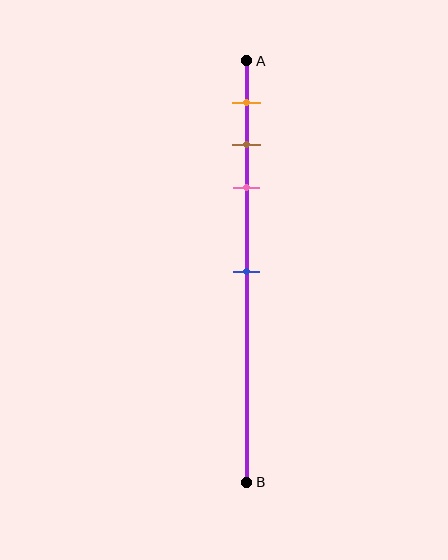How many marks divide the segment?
There are 4 marks dividing the segment.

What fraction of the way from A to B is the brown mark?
The brown mark is approximately 20% (0.2) of the way from A to B.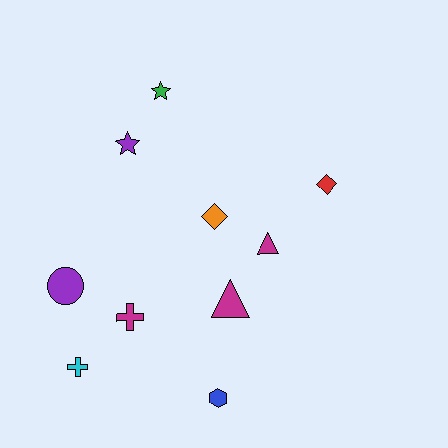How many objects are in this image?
There are 10 objects.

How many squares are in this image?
There are no squares.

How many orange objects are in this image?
There is 1 orange object.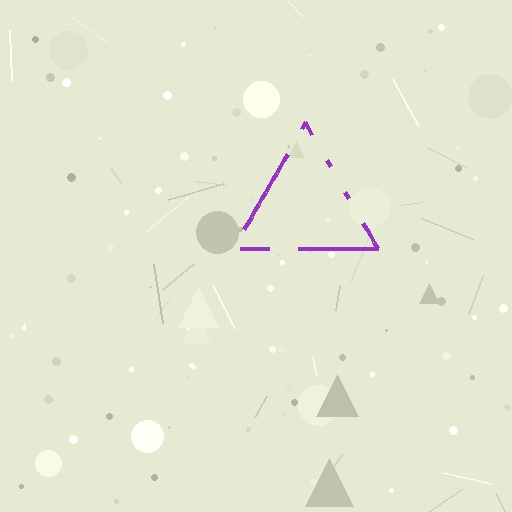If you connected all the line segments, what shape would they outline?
They would outline a triangle.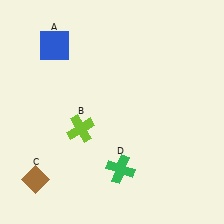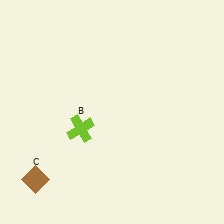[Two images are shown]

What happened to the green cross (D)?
The green cross (D) was removed in Image 2. It was in the bottom-right area of Image 1.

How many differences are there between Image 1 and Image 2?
There are 2 differences between the two images.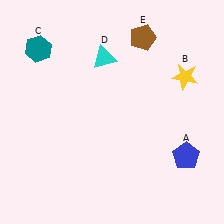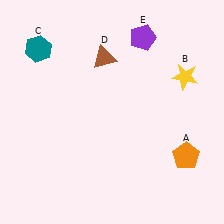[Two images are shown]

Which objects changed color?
A changed from blue to orange. D changed from cyan to brown. E changed from brown to purple.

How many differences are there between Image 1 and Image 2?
There are 3 differences between the two images.